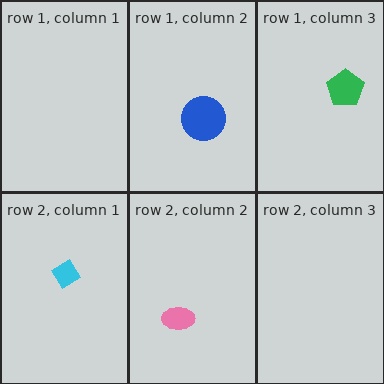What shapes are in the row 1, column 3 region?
The green pentagon.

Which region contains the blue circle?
The row 1, column 2 region.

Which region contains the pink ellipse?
The row 2, column 2 region.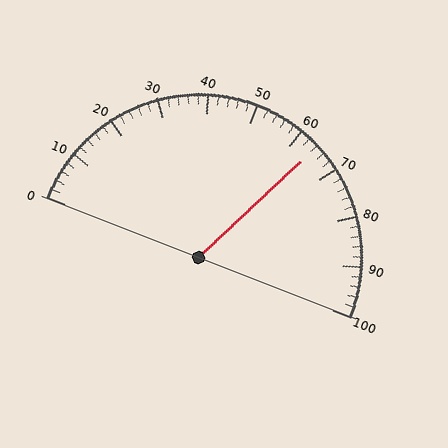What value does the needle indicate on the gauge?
The needle indicates approximately 64.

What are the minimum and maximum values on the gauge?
The gauge ranges from 0 to 100.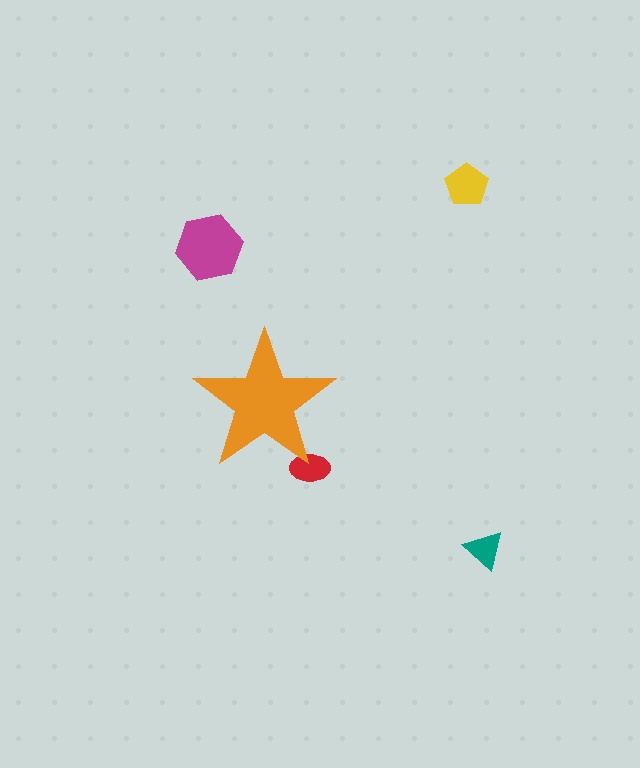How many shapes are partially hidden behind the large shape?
1 shape is partially hidden.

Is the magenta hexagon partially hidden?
No, the magenta hexagon is fully visible.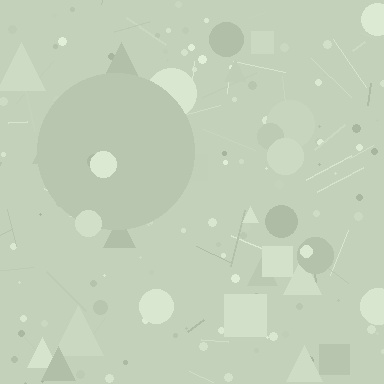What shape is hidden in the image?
A circle is hidden in the image.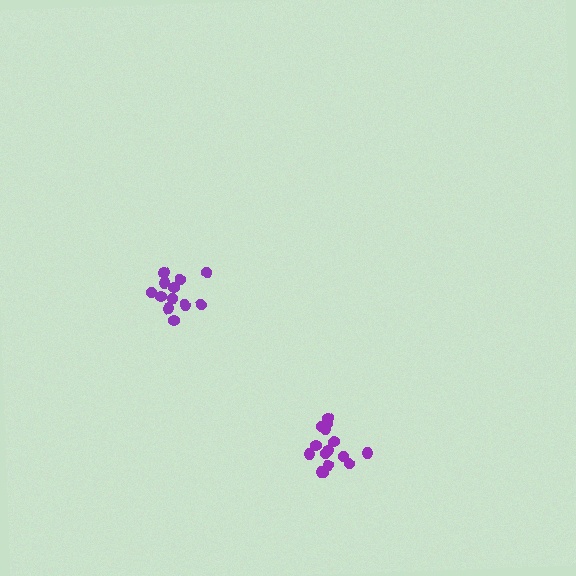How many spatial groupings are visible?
There are 2 spatial groupings.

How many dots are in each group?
Group 1: 12 dots, Group 2: 15 dots (27 total).